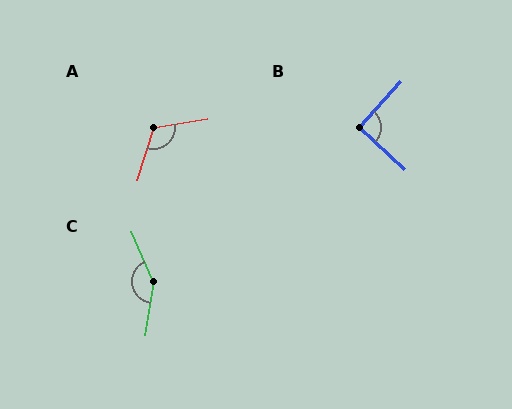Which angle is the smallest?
B, at approximately 90 degrees.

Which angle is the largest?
C, at approximately 148 degrees.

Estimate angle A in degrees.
Approximately 116 degrees.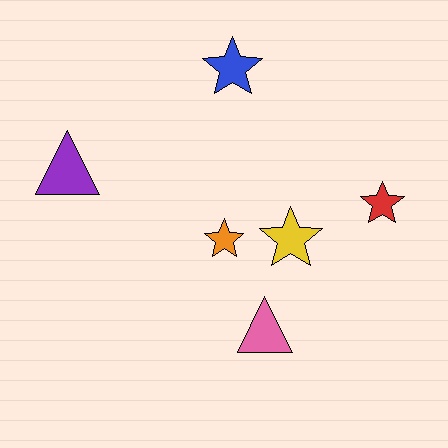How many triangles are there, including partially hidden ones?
There are 2 triangles.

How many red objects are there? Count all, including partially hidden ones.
There is 1 red object.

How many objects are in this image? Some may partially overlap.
There are 6 objects.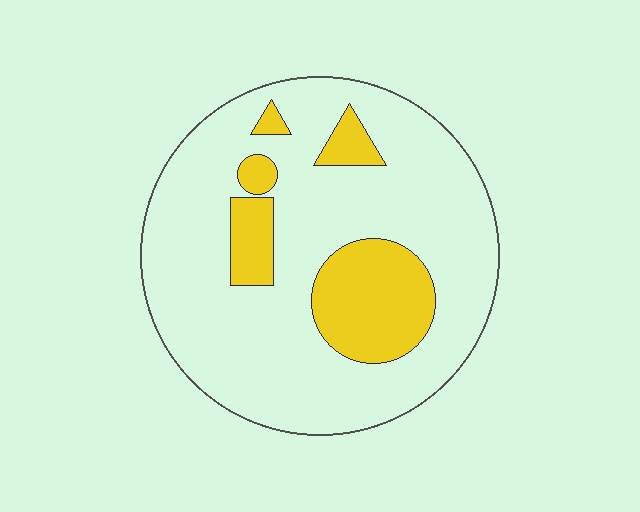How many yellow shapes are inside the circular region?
5.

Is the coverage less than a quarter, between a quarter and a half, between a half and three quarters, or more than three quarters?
Less than a quarter.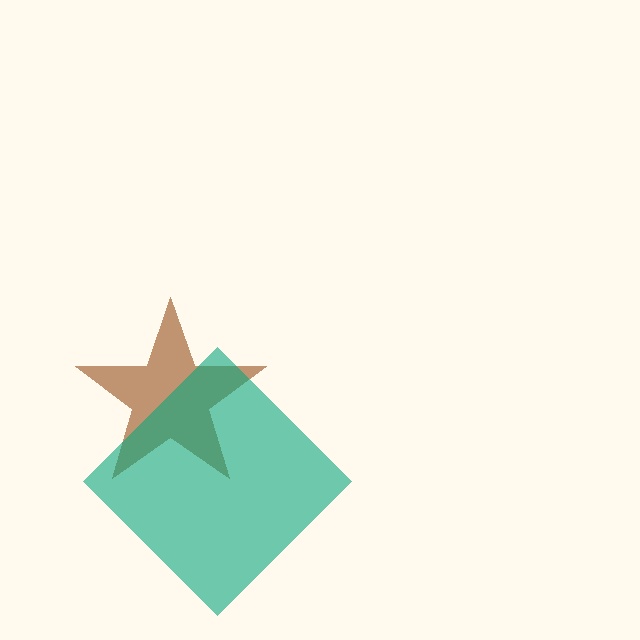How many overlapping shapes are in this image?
There are 2 overlapping shapes in the image.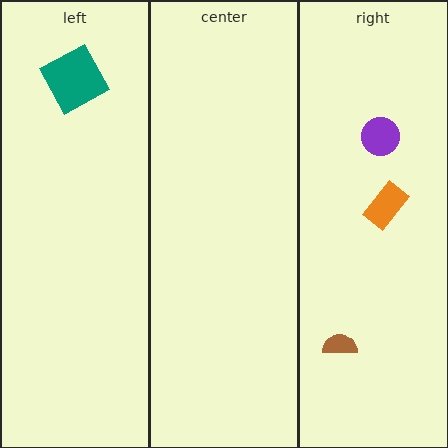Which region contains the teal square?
The left region.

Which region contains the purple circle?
The right region.